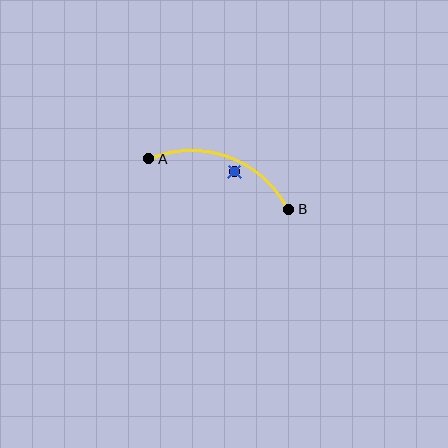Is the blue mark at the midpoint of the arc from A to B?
No — the blue mark does not lie on the arc at all. It sits slightly inside the curve.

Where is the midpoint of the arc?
The arc midpoint is the point on the curve farthest from the straight line joining A and B. It sits above that line.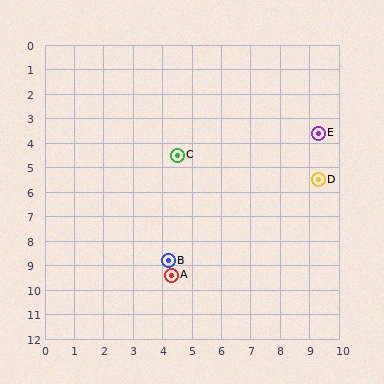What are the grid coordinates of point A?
Point A is at approximately (4.3, 9.4).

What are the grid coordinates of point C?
Point C is at approximately (4.5, 4.5).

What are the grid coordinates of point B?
Point B is at approximately (4.2, 8.8).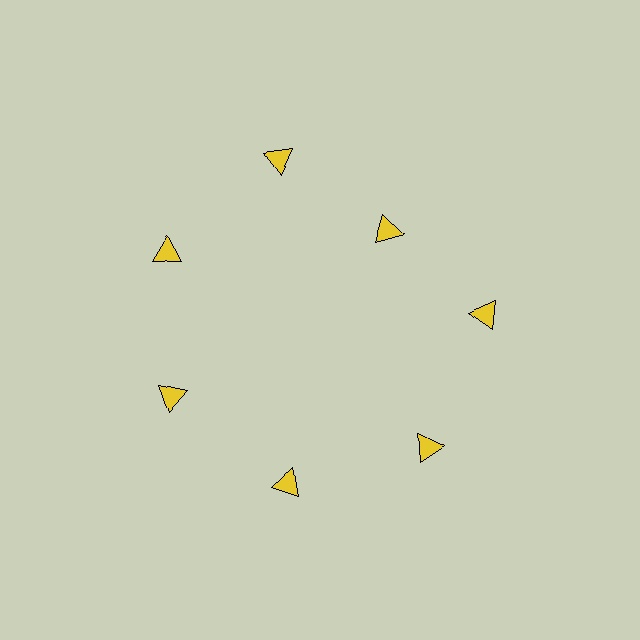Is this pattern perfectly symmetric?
No. The 7 yellow triangles are arranged in a ring, but one element near the 1 o'clock position is pulled inward toward the center, breaking the 7-fold rotational symmetry.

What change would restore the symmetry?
The symmetry would be restored by moving it outward, back onto the ring so that all 7 triangles sit at equal angles and equal distance from the center.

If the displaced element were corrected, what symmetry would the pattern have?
It would have 7-fold rotational symmetry — the pattern would map onto itself every 51 degrees.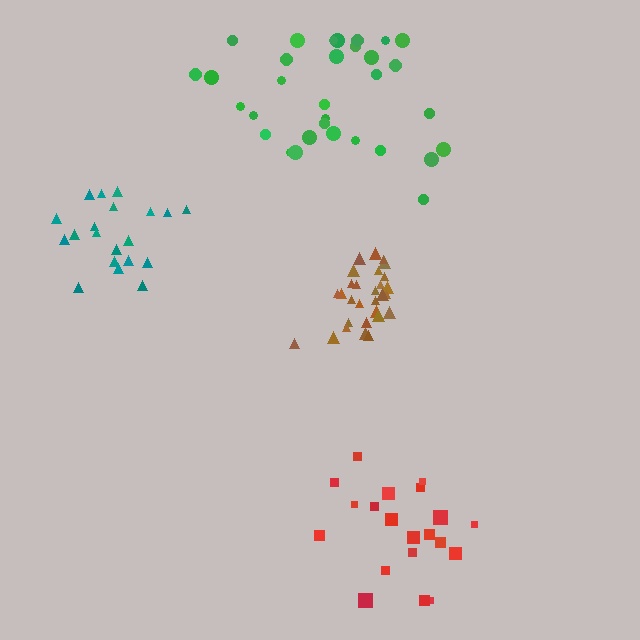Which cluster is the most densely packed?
Brown.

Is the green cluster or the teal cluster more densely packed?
Teal.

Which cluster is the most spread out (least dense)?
Green.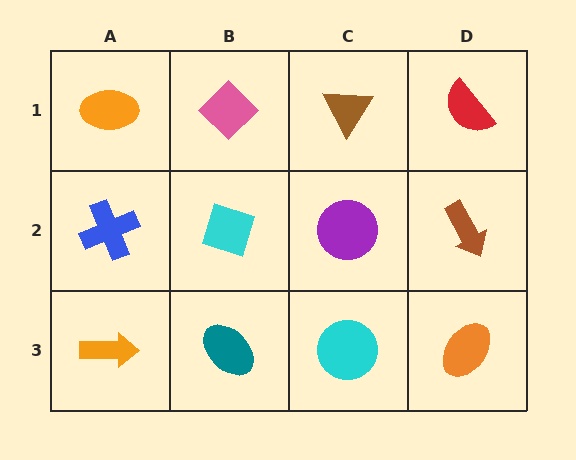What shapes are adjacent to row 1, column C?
A purple circle (row 2, column C), a pink diamond (row 1, column B), a red semicircle (row 1, column D).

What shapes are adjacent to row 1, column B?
A cyan diamond (row 2, column B), an orange ellipse (row 1, column A), a brown triangle (row 1, column C).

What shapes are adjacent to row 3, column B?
A cyan diamond (row 2, column B), an orange arrow (row 3, column A), a cyan circle (row 3, column C).